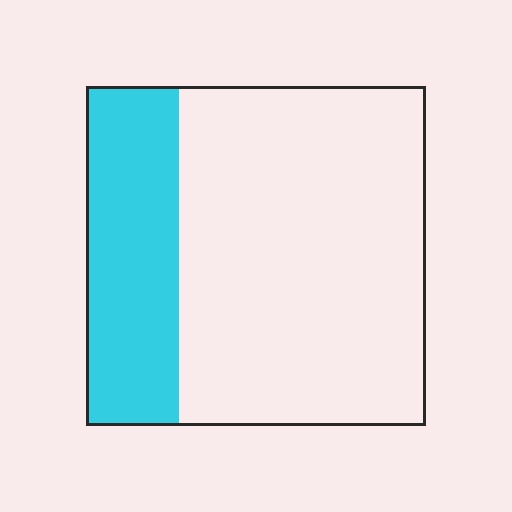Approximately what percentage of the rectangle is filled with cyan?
Approximately 25%.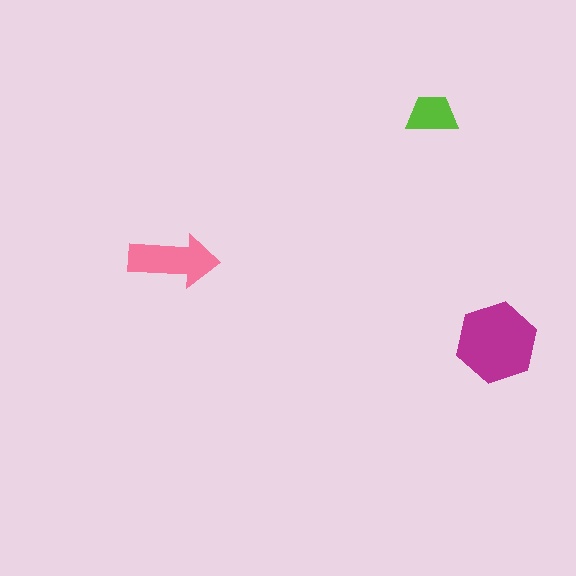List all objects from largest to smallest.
The magenta hexagon, the pink arrow, the lime trapezoid.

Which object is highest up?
The lime trapezoid is topmost.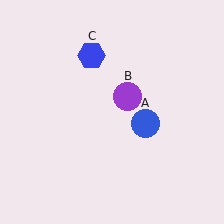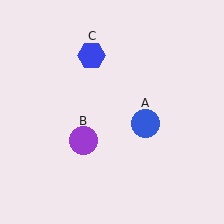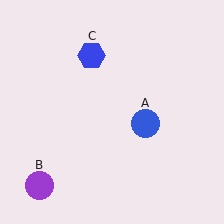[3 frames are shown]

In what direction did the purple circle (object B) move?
The purple circle (object B) moved down and to the left.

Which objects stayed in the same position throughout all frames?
Blue circle (object A) and blue hexagon (object C) remained stationary.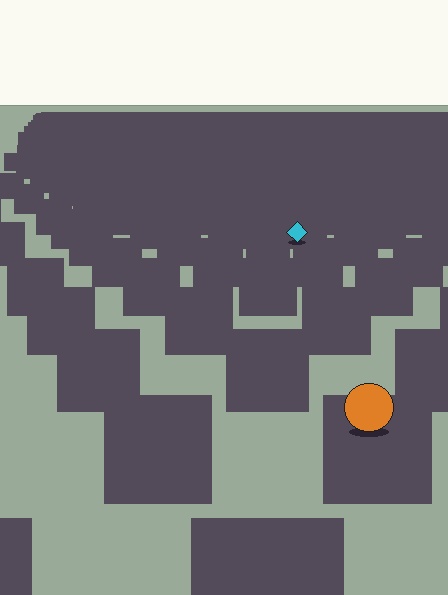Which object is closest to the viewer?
The orange circle is closest. The texture marks near it are larger and more spread out.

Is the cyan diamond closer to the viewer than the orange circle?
No. The orange circle is closer — you can tell from the texture gradient: the ground texture is coarser near it.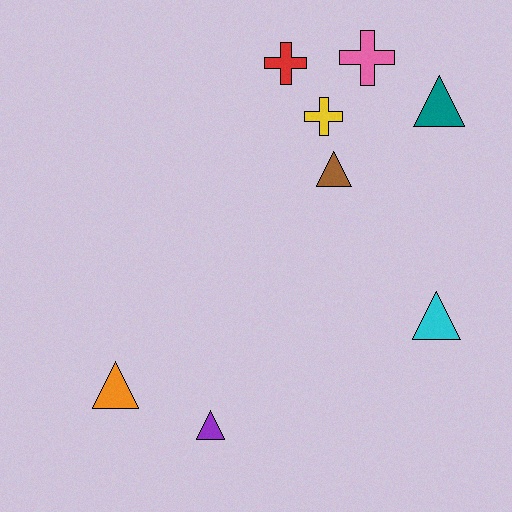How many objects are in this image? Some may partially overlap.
There are 8 objects.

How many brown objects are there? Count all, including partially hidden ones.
There is 1 brown object.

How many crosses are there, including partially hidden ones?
There are 3 crosses.